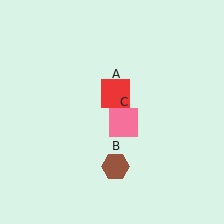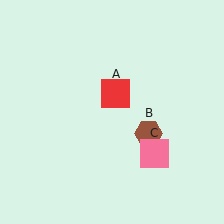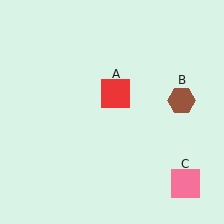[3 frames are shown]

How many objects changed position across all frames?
2 objects changed position: brown hexagon (object B), pink square (object C).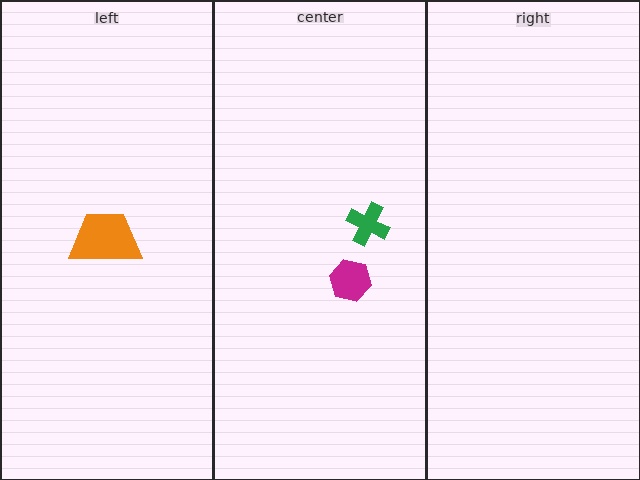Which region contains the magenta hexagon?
The center region.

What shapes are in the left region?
The orange trapezoid.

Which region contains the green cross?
The center region.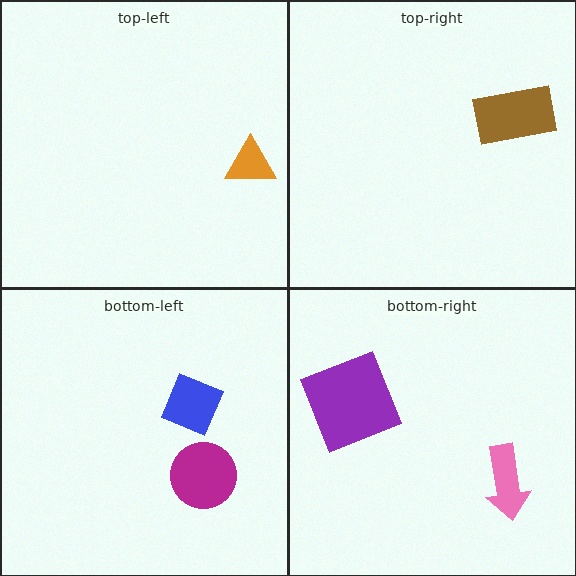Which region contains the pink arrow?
The bottom-right region.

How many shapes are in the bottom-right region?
2.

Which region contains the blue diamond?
The bottom-left region.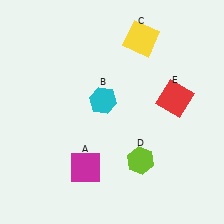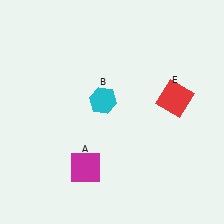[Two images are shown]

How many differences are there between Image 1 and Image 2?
There are 2 differences between the two images.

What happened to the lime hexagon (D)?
The lime hexagon (D) was removed in Image 2. It was in the bottom-right area of Image 1.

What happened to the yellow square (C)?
The yellow square (C) was removed in Image 2. It was in the top-right area of Image 1.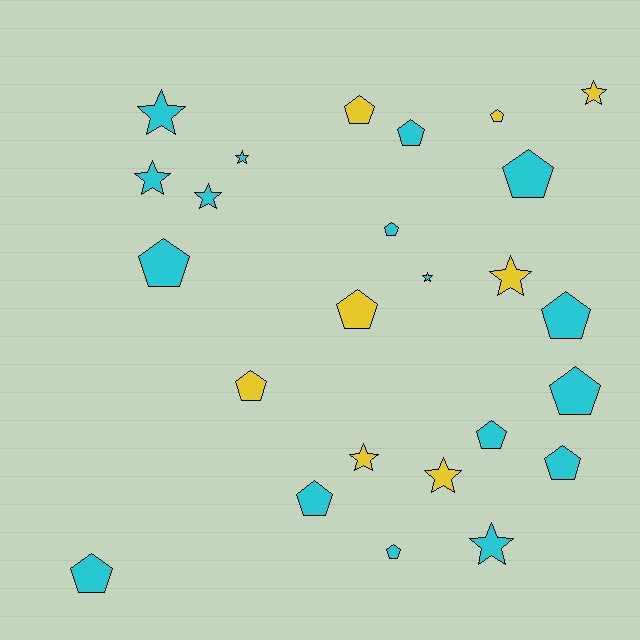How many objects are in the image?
There are 25 objects.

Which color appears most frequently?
Cyan, with 17 objects.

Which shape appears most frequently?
Pentagon, with 15 objects.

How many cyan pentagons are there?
There are 11 cyan pentagons.